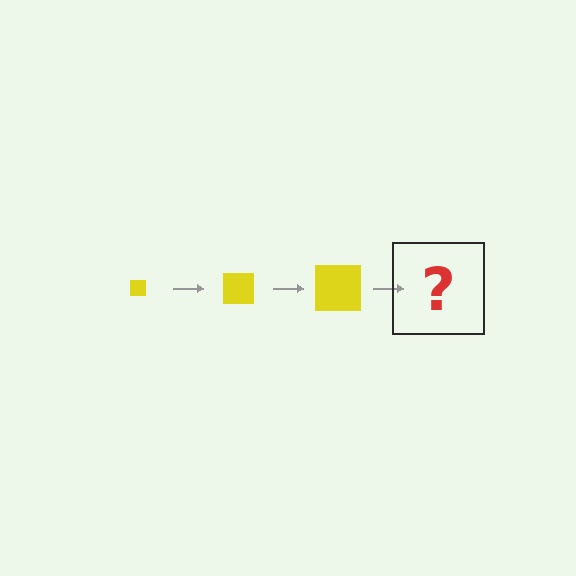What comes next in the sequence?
The next element should be a yellow square, larger than the previous one.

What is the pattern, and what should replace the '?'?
The pattern is that the square gets progressively larger each step. The '?' should be a yellow square, larger than the previous one.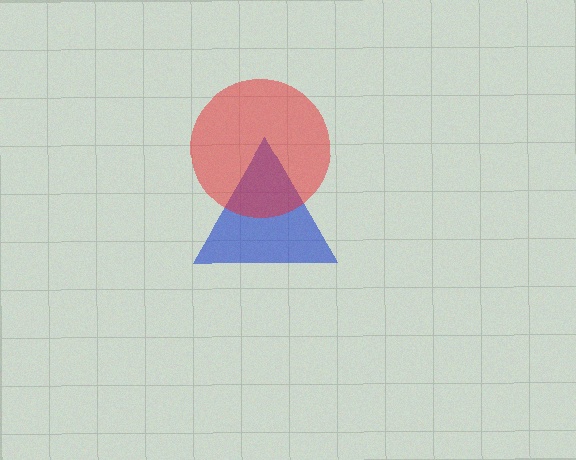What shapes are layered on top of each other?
The layered shapes are: a blue triangle, a red circle.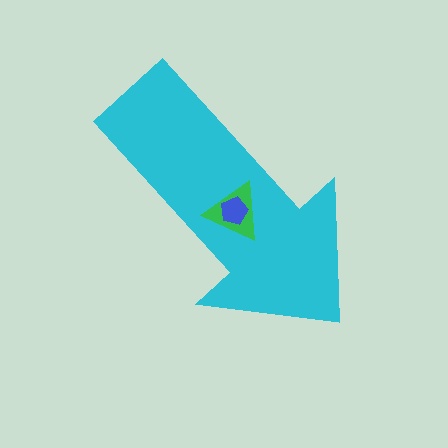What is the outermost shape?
The cyan arrow.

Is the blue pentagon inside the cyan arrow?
Yes.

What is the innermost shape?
The blue pentagon.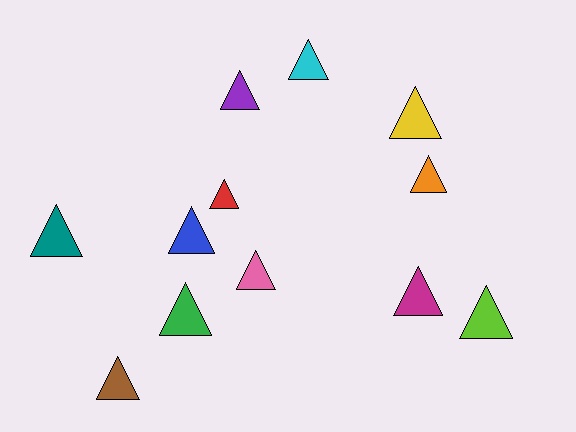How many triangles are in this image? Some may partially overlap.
There are 12 triangles.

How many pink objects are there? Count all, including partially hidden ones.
There is 1 pink object.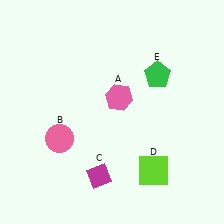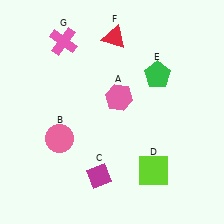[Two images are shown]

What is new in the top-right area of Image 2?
A red triangle (F) was added in the top-right area of Image 2.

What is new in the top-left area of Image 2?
A pink cross (G) was added in the top-left area of Image 2.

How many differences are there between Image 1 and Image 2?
There are 2 differences between the two images.